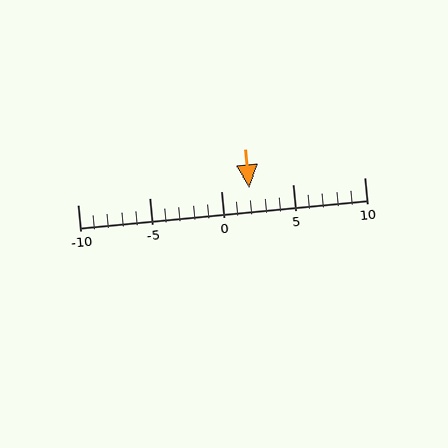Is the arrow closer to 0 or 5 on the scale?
The arrow is closer to 0.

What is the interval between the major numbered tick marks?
The major tick marks are spaced 5 units apart.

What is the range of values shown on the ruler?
The ruler shows values from -10 to 10.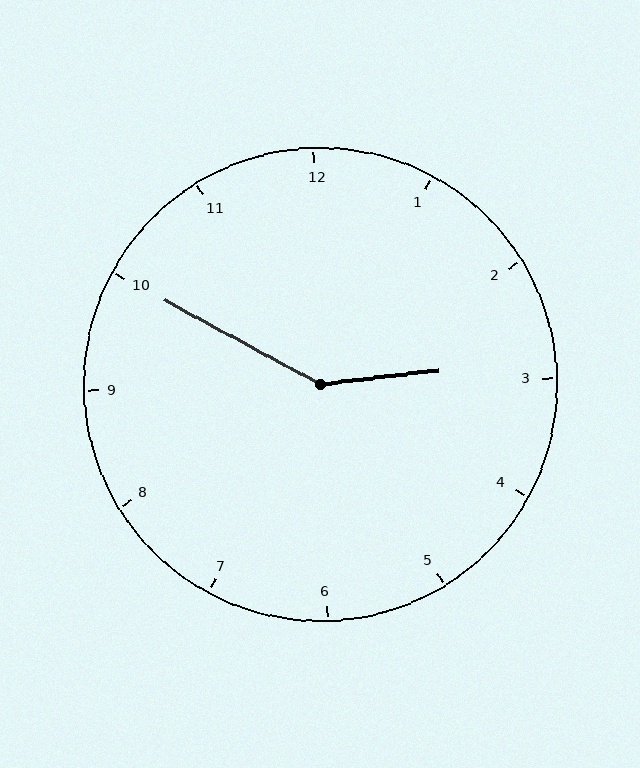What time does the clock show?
2:50.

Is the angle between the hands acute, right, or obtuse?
It is obtuse.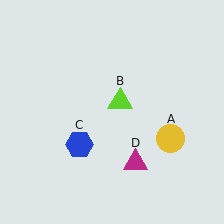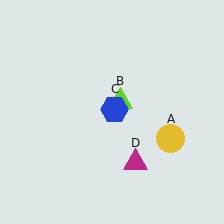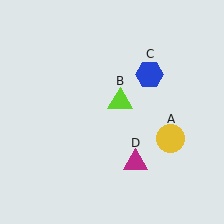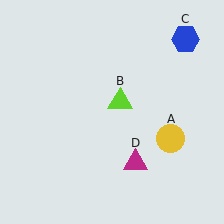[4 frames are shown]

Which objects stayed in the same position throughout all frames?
Yellow circle (object A) and lime triangle (object B) and magenta triangle (object D) remained stationary.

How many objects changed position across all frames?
1 object changed position: blue hexagon (object C).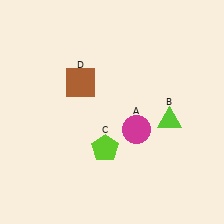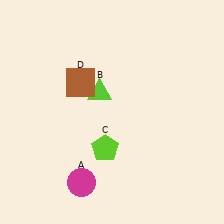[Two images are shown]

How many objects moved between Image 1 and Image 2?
2 objects moved between the two images.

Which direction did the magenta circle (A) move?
The magenta circle (A) moved left.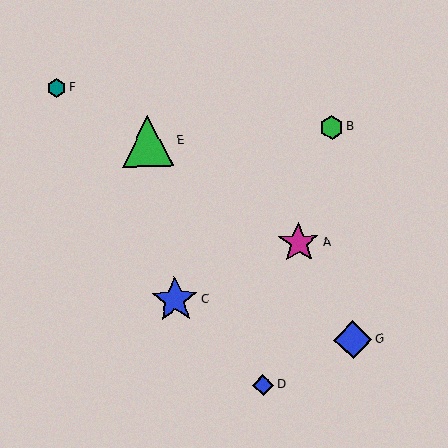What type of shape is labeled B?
Shape B is a green hexagon.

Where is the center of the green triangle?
The center of the green triangle is at (148, 142).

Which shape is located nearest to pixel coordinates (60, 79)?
The teal hexagon (labeled F) at (57, 88) is nearest to that location.